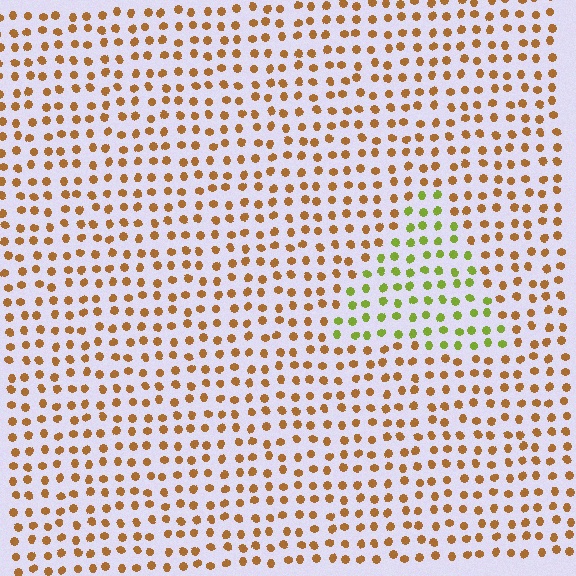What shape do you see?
I see a triangle.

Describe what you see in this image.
The image is filled with small brown elements in a uniform arrangement. A triangle-shaped region is visible where the elements are tinted to a slightly different hue, forming a subtle color boundary.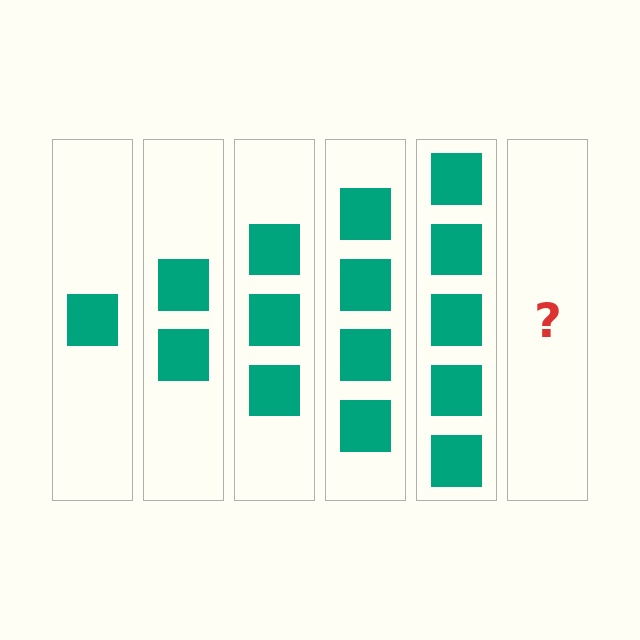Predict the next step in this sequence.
The next step is 6 squares.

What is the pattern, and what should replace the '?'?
The pattern is that each step adds one more square. The '?' should be 6 squares.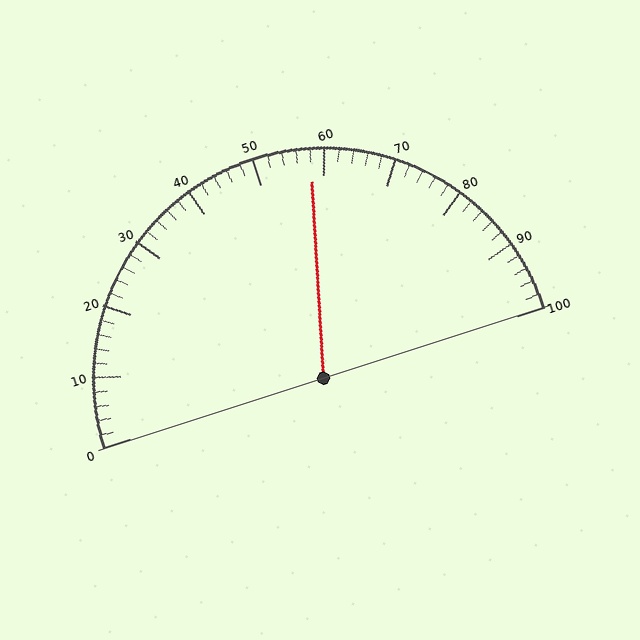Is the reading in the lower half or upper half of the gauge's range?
The reading is in the upper half of the range (0 to 100).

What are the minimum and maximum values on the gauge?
The gauge ranges from 0 to 100.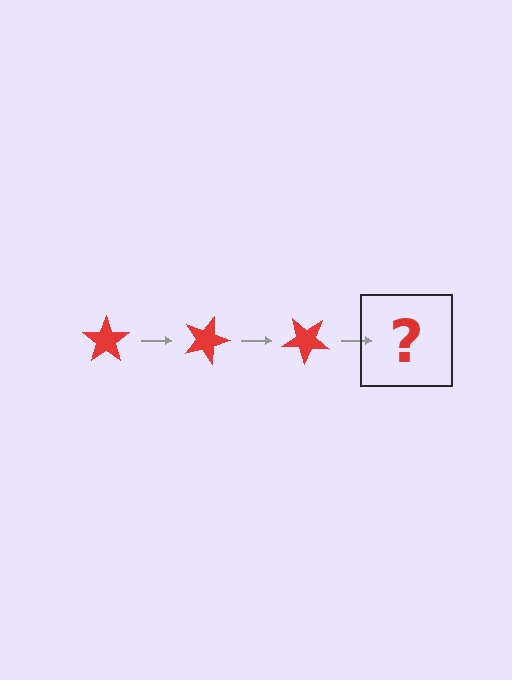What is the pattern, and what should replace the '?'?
The pattern is that the star rotates 20 degrees each step. The '?' should be a red star rotated 60 degrees.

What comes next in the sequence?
The next element should be a red star rotated 60 degrees.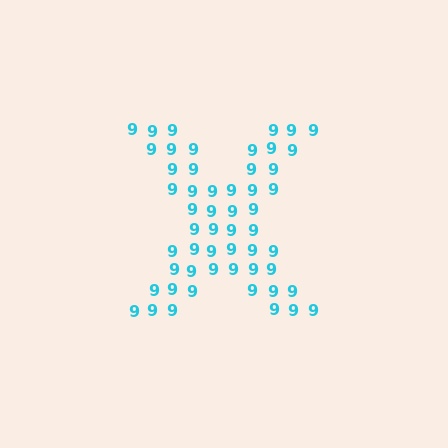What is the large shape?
The large shape is the letter X.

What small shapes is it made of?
It is made of small digit 9's.